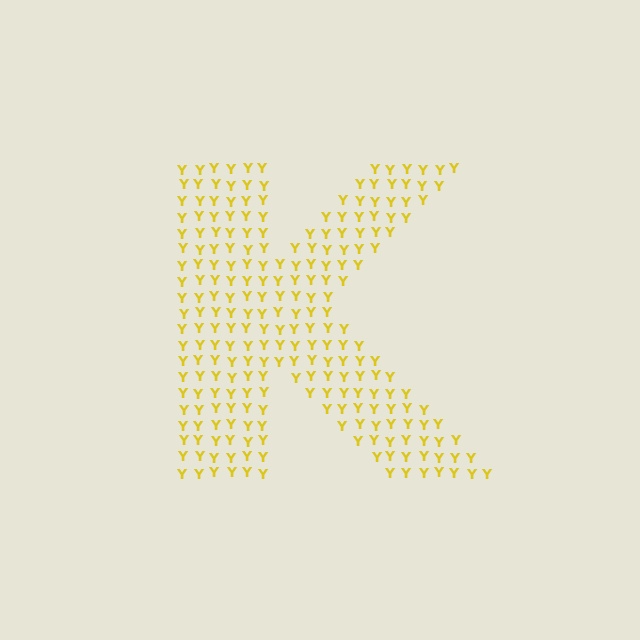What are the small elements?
The small elements are letter Y's.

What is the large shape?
The large shape is the letter K.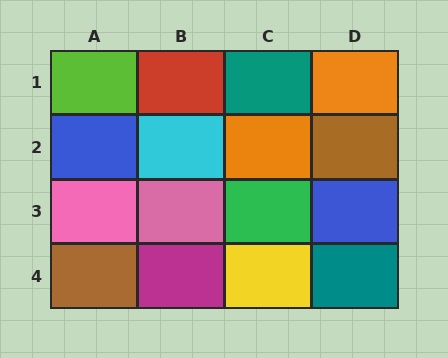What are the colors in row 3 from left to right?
Pink, pink, green, blue.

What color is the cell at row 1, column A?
Lime.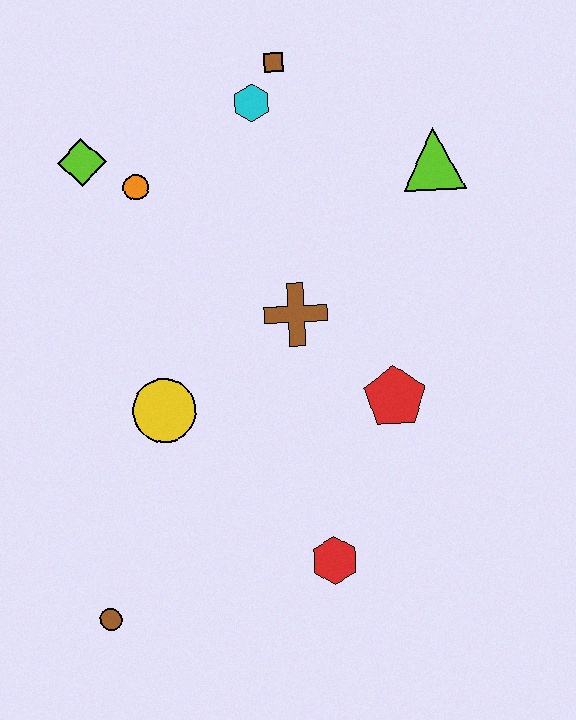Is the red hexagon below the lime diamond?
Yes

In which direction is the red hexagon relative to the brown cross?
The red hexagon is below the brown cross.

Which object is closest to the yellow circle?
The brown cross is closest to the yellow circle.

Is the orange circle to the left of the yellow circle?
Yes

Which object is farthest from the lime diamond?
The red hexagon is farthest from the lime diamond.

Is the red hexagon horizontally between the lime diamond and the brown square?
No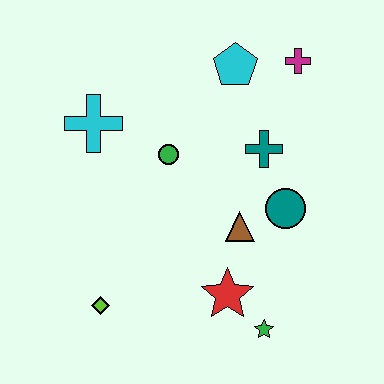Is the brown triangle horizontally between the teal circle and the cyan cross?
Yes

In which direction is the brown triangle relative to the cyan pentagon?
The brown triangle is below the cyan pentagon.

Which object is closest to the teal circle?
The brown triangle is closest to the teal circle.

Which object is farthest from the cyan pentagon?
The lime diamond is farthest from the cyan pentagon.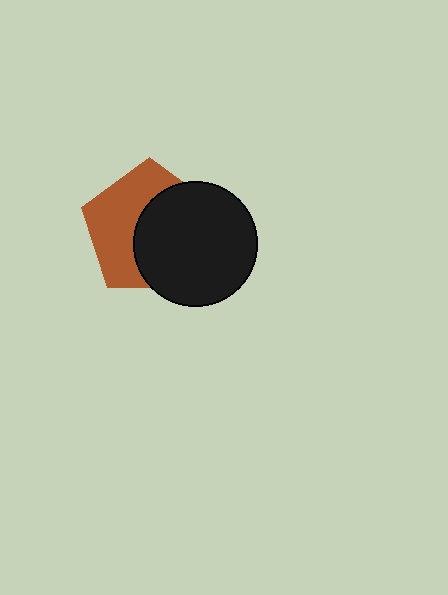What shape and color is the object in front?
The object in front is a black circle.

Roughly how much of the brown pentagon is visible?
About half of it is visible (roughly 48%).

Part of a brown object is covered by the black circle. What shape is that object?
It is a pentagon.